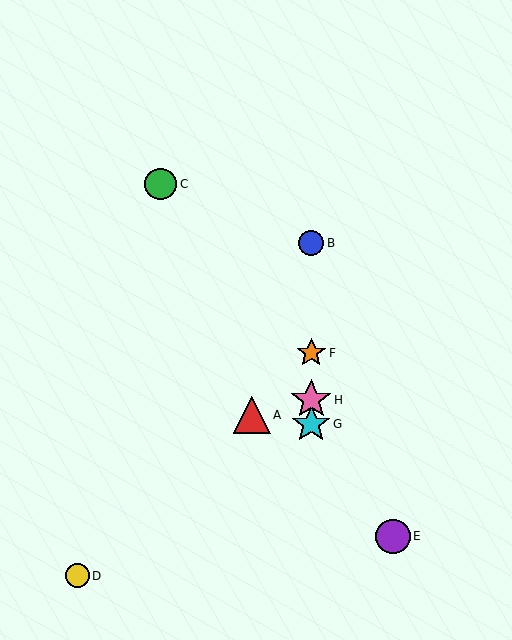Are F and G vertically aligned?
Yes, both are at x≈311.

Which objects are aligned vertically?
Objects B, F, G, H are aligned vertically.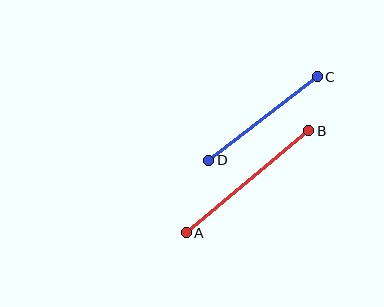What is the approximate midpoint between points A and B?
The midpoint is at approximately (248, 182) pixels.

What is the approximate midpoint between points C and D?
The midpoint is at approximately (263, 118) pixels.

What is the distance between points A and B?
The distance is approximately 159 pixels.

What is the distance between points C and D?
The distance is approximately 137 pixels.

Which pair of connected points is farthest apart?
Points A and B are farthest apart.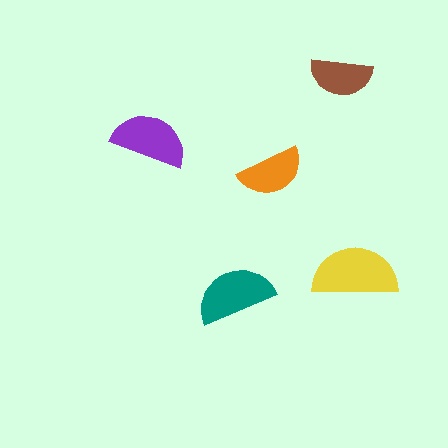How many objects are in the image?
There are 5 objects in the image.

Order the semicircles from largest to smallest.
the yellow one, the teal one, the purple one, the orange one, the brown one.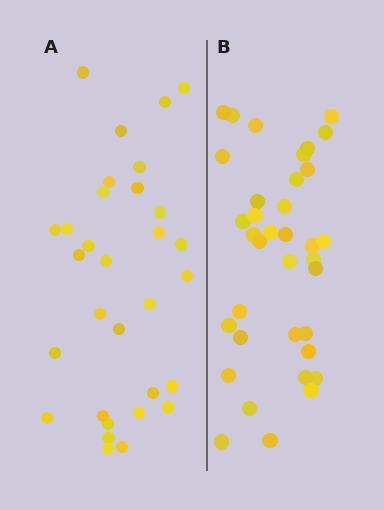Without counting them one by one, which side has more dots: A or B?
Region B (the right region) has more dots.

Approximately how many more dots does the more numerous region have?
Region B has about 5 more dots than region A.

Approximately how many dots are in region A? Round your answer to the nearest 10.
About 30 dots. (The exact count is 31, which rounds to 30.)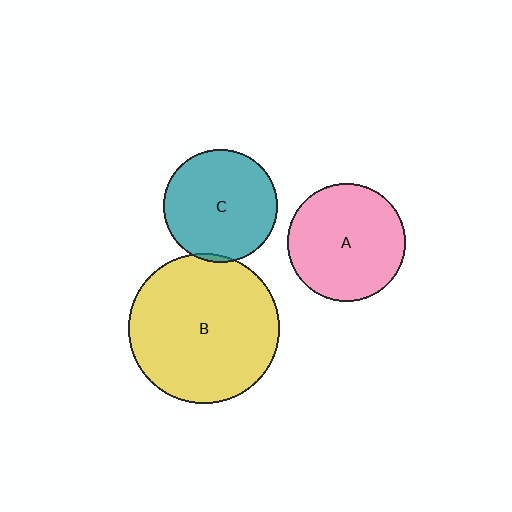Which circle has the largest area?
Circle B (yellow).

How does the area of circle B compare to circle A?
Approximately 1.6 times.